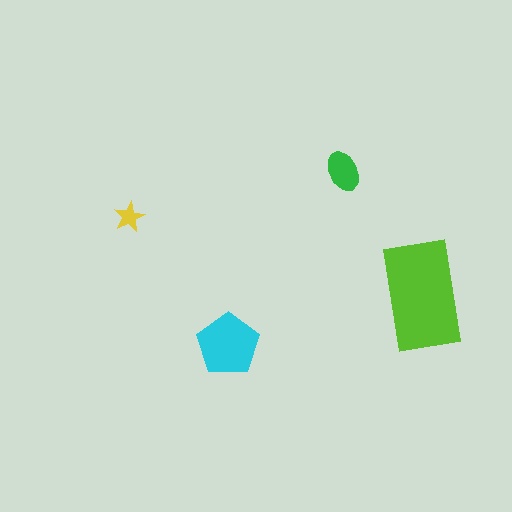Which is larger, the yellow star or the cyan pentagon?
The cyan pentagon.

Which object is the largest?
The lime rectangle.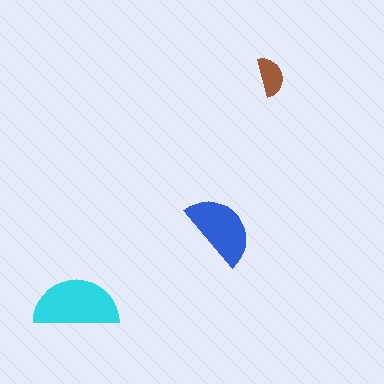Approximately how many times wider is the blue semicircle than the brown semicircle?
About 2 times wider.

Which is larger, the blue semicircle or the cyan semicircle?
The cyan one.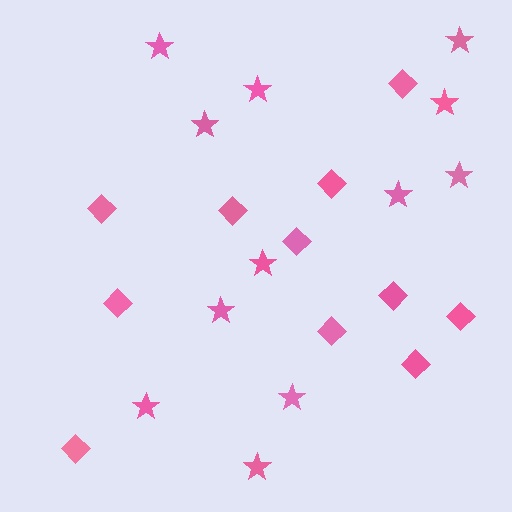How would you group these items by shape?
There are 2 groups: one group of diamonds (11) and one group of stars (12).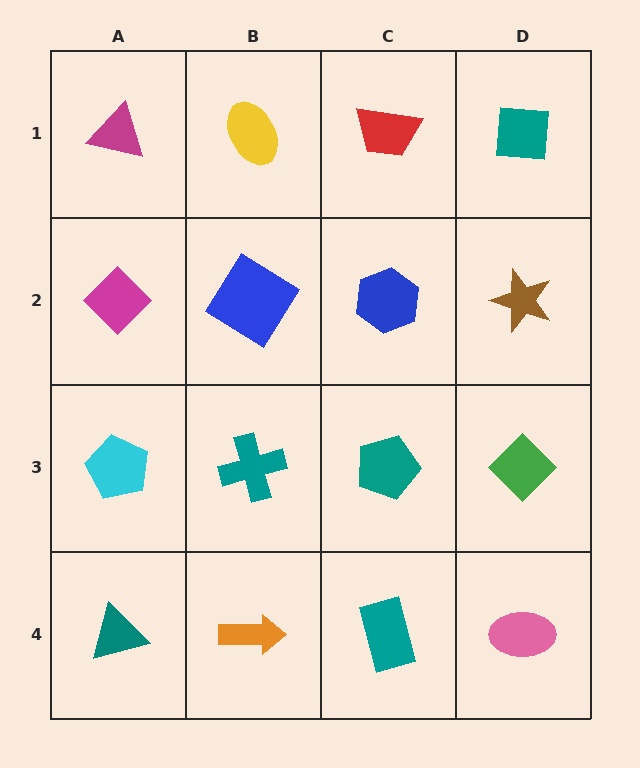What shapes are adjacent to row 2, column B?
A yellow ellipse (row 1, column B), a teal cross (row 3, column B), a magenta diamond (row 2, column A), a blue hexagon (row 2, column C).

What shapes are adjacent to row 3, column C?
A blue hexagon (row 2, column C), a teal rectangle (row 4, column C), a teal cross (row 3, column B), a green diamond (row 3, column D).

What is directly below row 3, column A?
A teal triangle.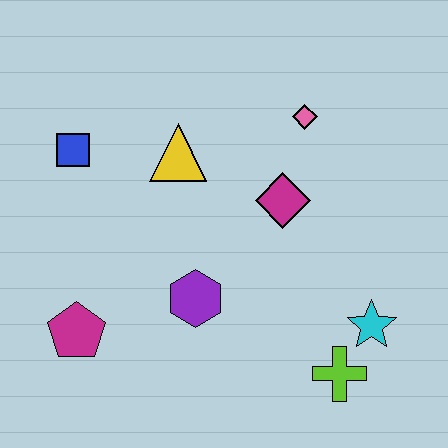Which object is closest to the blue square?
The yellow triangle is closest to the blue square.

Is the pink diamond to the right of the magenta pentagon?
Yes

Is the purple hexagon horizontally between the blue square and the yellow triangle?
No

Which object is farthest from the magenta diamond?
The magenta pentagon is farthest from the magenta diamond.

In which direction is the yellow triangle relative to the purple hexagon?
The yellow triangle is above the purple hexagon.